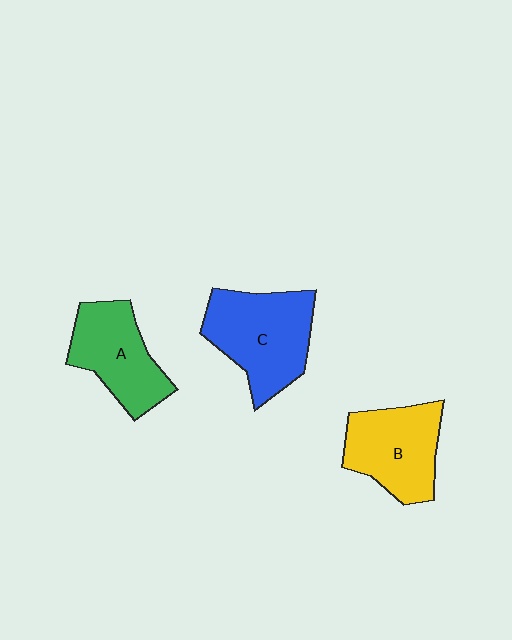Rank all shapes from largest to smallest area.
From largest to smallest: C (blue), B (yellow), A (green).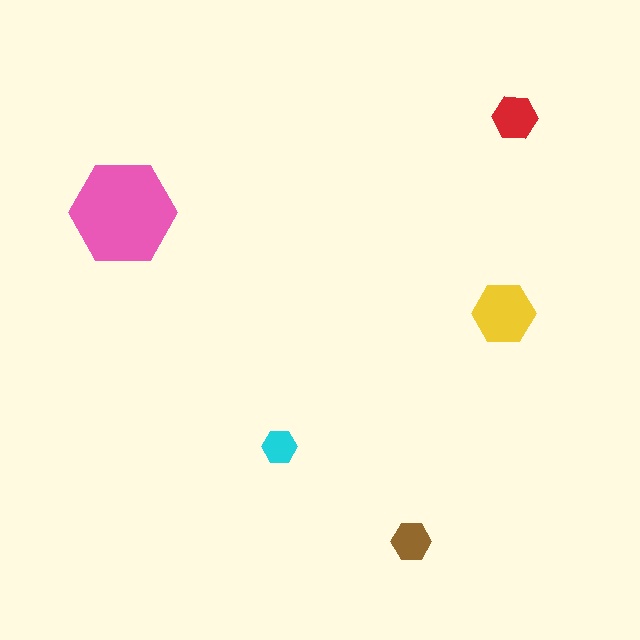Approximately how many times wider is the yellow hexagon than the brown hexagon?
About 1.5 times wider.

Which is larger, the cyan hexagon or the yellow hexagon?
The yellow one.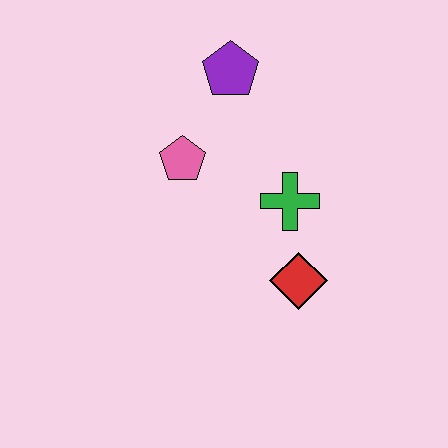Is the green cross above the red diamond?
Yes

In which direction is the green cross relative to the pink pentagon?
The green cross is to the right of the pink pentagon.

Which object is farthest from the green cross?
The purple pentagon is farthest from the green cross.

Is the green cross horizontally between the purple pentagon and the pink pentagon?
No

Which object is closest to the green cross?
The red diamond is closest to the green cross.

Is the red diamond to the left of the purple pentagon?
No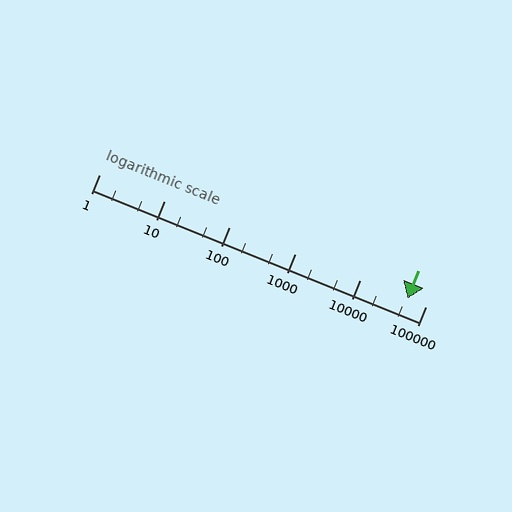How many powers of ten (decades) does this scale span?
The scale spans 5 decades, from 1 to 100000.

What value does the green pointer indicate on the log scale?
The pointer indicates approximately 52000.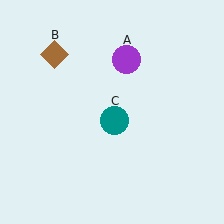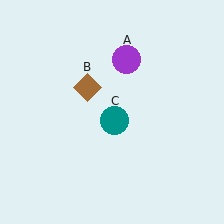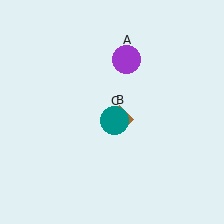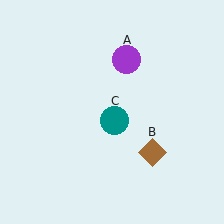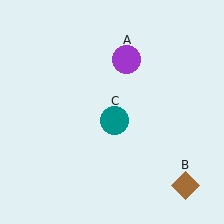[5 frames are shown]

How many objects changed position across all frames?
1 object changed position: brown diamond (object B).